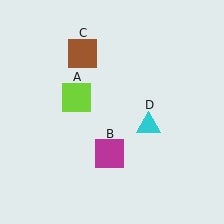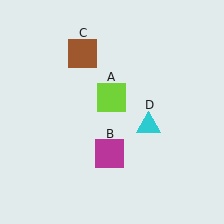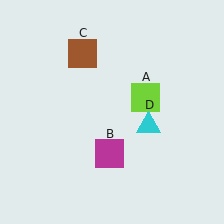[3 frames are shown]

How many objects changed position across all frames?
1 object changed position: lime square (object A).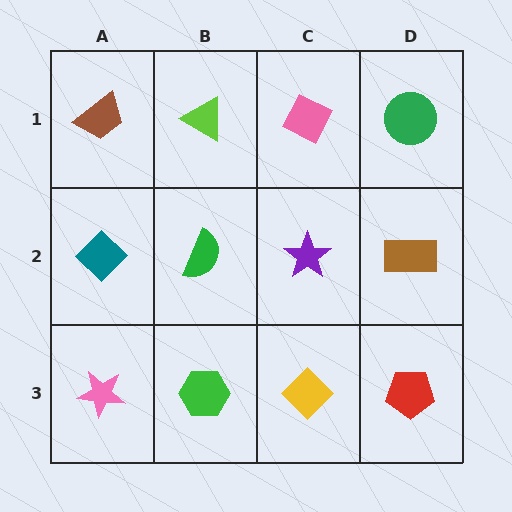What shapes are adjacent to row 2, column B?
A lime triangle (row 1, column B), a green hexagon (row 3, column B), a teal diamond (row 2, column A), a purple star (row 2, column C).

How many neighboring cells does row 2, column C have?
4.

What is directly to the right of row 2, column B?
A purple star.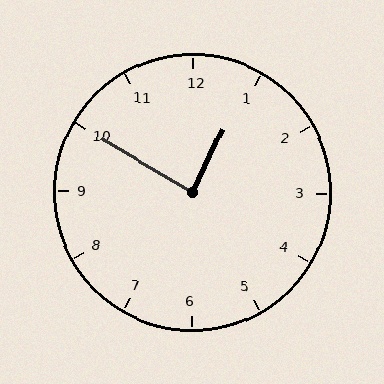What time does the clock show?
12:50.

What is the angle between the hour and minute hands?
Approximately 85 degrees.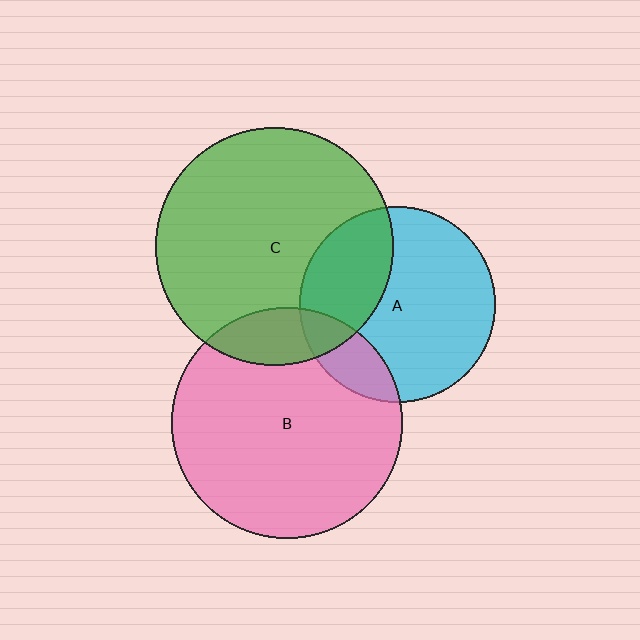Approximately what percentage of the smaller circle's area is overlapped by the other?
Approximately 15%.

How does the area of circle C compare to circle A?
Approximately 1.5 times.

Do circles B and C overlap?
Yes.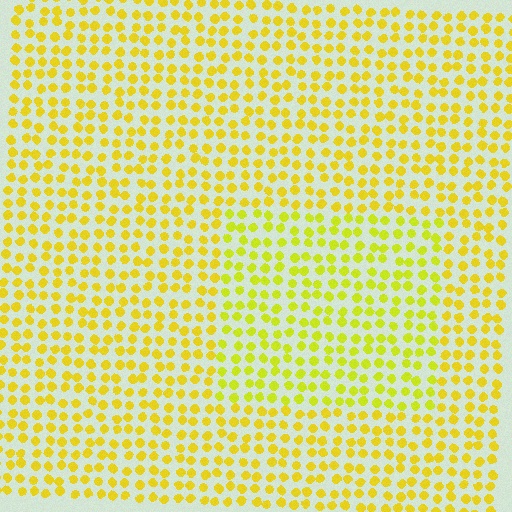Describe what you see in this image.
The image is filled with small yellow elements in a uniform arrangement. A rectangle-shaped region is visible where the elements are tinted to a slightly different hue, forming a subtle color boundary.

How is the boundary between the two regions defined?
The boundary is defined purely by a slight shift in hue (about 16 degrees). Spacing, size, and orientation are identical on both sides.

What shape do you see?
I see a rectangle.